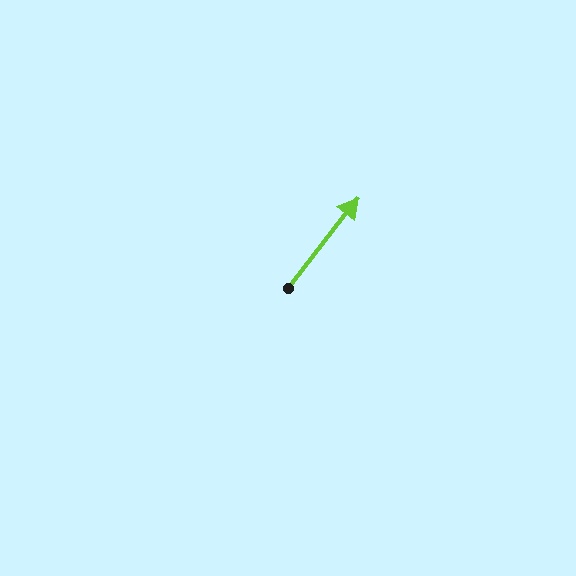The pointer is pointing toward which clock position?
Roughly 1 o'clock.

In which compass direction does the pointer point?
Northeast.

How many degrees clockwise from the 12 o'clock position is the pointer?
Approximately 38 degrees.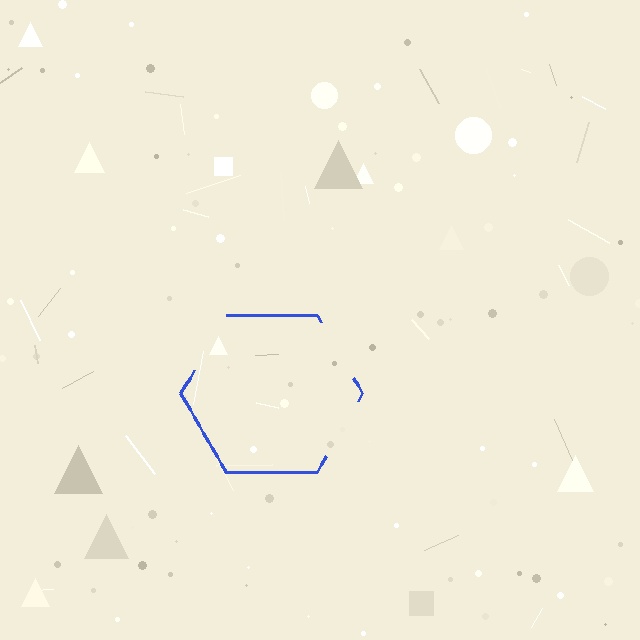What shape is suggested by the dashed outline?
The dashed outline suggests a hexagon.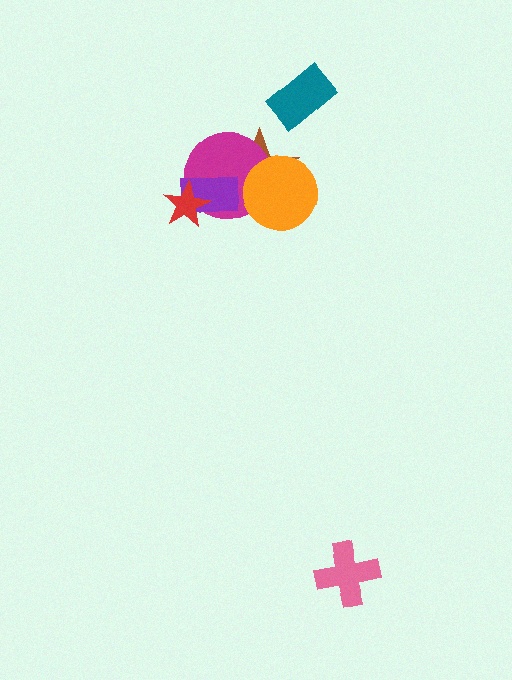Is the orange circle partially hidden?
No, no other shape covers it.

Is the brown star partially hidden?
Yes, it is partially covered by another shape.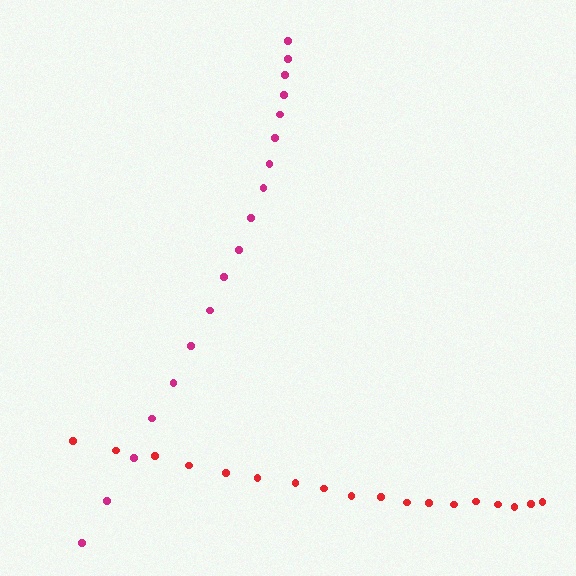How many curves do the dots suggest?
There are 2 distinct paths.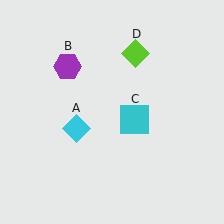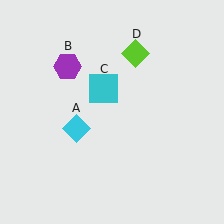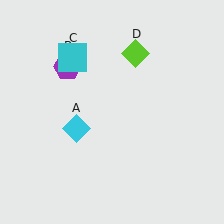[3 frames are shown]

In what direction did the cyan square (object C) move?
The cyan square (object C) moved up and to the left.